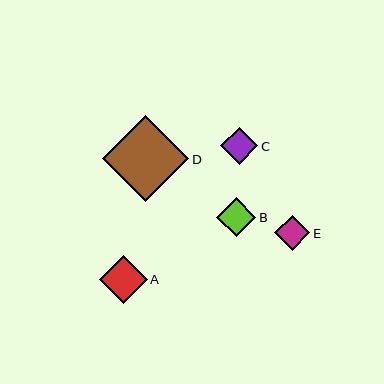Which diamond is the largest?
Diamond D is the largest with a size of approximately 86 pixels.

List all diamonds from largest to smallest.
From largest to smallest: D, A, B, C, E.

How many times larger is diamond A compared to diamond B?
Diamond A is approximately 1.2 times the size of diamond B.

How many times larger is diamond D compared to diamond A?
Diamond D is approximately 1.8 times the size of diamond A.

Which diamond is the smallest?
Diamond E is the smallest with a size of approximately 35 pixels.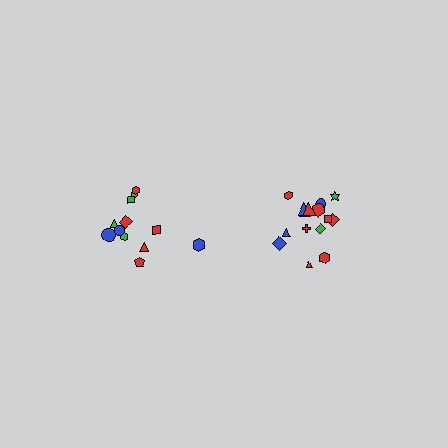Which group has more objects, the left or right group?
The right group.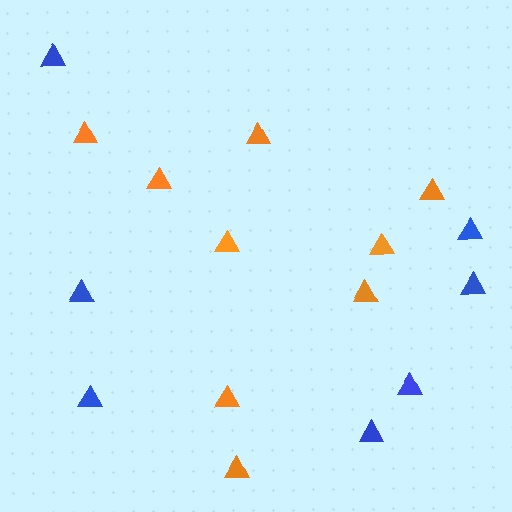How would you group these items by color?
There are 2 groups: one group of orange triangles (9) and one group of blue triangles (7).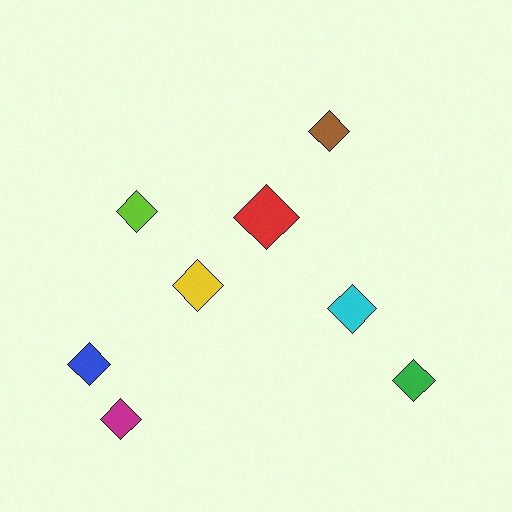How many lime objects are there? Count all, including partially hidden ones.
There is 1 lime object.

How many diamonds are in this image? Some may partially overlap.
There are 8 diamonds.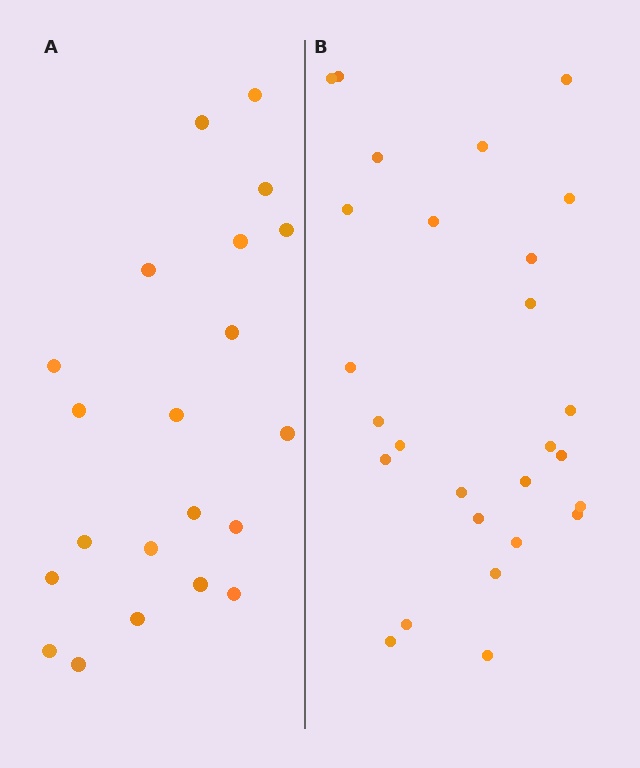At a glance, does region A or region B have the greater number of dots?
Region B (the right region) has more dots.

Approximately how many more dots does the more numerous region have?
Region B has about 6 more dots than region A.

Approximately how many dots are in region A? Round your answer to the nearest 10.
About 20 dots. (The exact count is 21, which rounds to 20.)